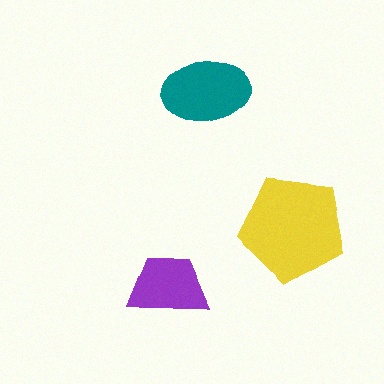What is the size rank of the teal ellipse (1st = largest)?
2nd.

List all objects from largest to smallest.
The yellow pentagon, the teal ellipse, the purple trapezoid.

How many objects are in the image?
There are 3 objects in the image.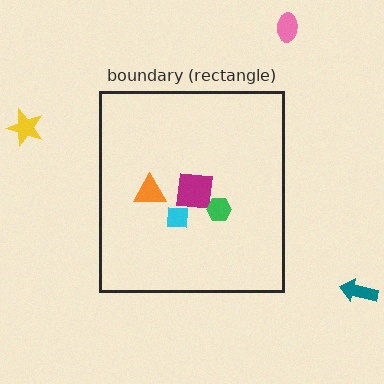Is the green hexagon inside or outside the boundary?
Inside.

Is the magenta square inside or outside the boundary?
Inside.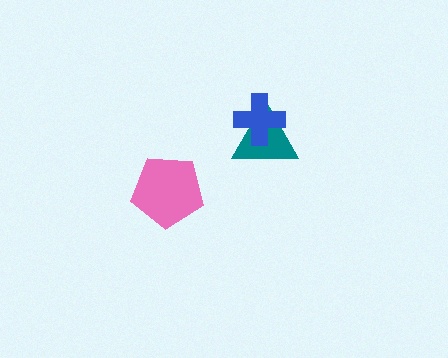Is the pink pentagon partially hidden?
No, no other shape covers it.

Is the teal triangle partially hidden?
Yes, it is partially covered by another shape.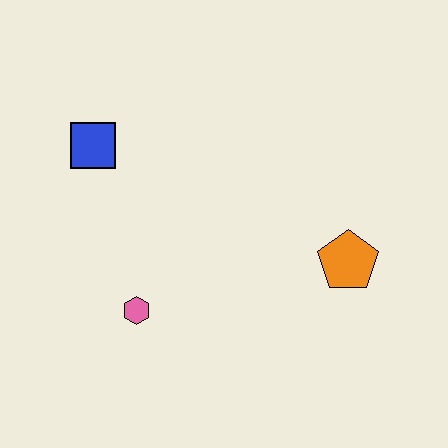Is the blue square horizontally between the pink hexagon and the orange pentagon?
No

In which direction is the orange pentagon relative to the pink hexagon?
The orange pentagon is to the right of the pink hexagon.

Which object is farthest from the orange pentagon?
The blue square is farthest from the orange pentagon.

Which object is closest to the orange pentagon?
The pink hexagon is closest to the orange pentagon.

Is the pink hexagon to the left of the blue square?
No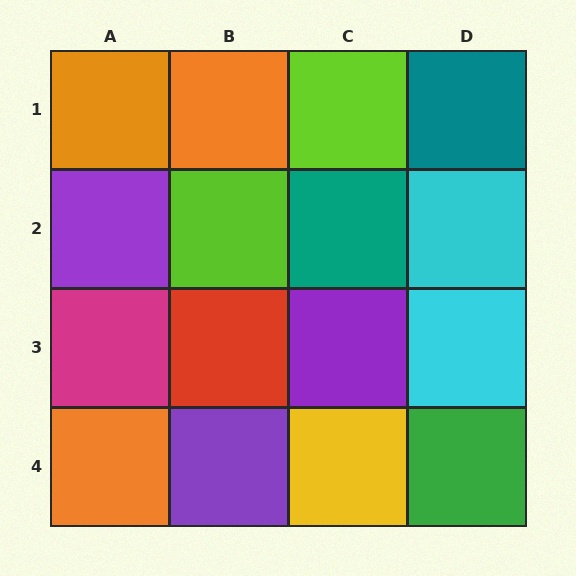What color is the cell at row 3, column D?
Cyan.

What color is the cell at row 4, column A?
Orange.